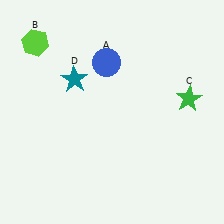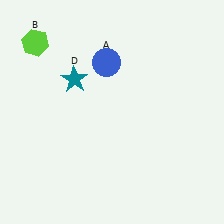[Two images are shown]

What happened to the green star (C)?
The green star (C) was removed in Image 2. It was in the top-right area of Image 1.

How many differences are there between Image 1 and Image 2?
There is 1 difference between the two images.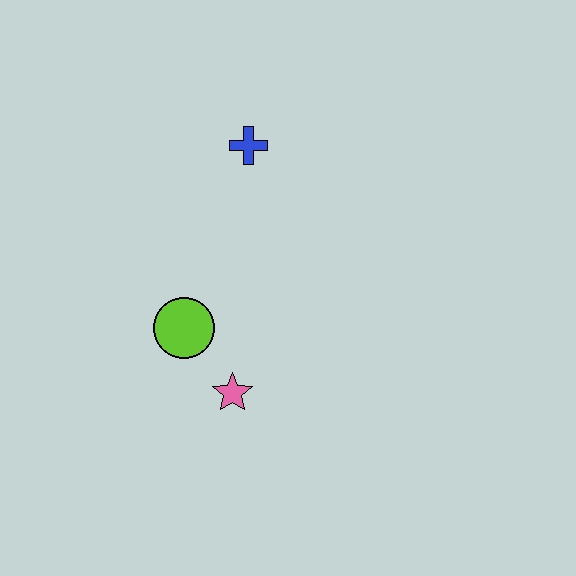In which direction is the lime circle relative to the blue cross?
The lime circle is below the blue cross.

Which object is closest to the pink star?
The lime circle is closest to the pink star.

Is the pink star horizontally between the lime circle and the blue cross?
Yes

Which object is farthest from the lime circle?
The blue cross is farthest from the lime circle.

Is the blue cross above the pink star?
Yes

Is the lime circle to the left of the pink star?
Yes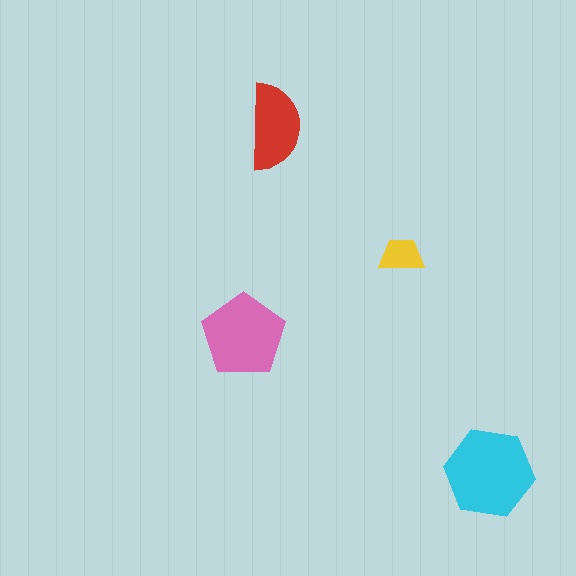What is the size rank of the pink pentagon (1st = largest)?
2nd.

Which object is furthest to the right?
The cyan hexagon is rightmost.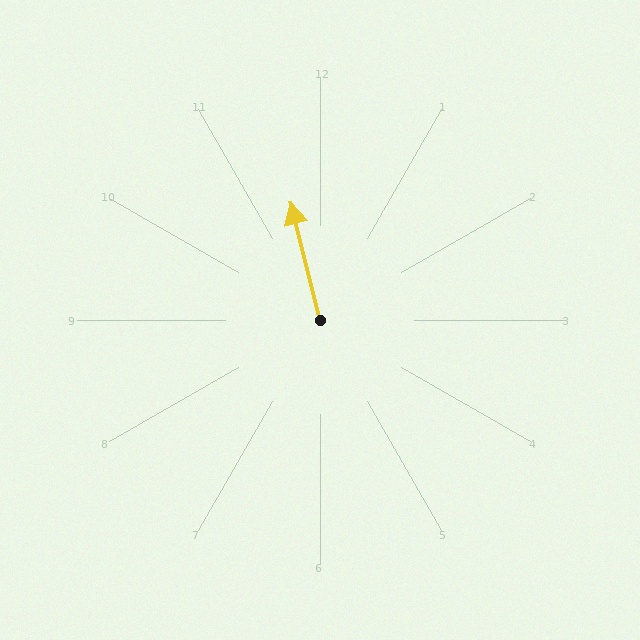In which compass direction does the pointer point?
North.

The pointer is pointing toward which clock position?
Roughly 12 o'clock.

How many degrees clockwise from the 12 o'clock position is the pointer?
Approximately 346 degrees.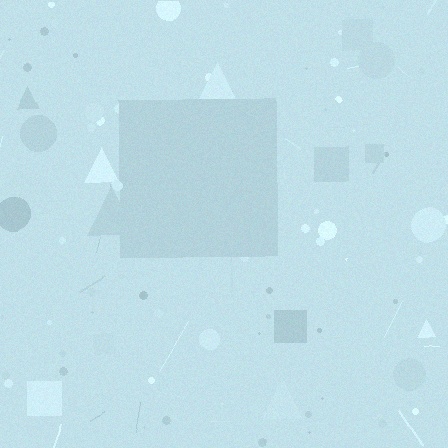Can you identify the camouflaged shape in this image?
The camouflaged shape is a square.